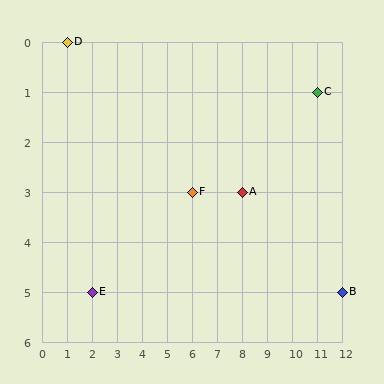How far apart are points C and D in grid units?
Points C and D are 10 columns and 1 row apart (about 10.0 grid units diagonally).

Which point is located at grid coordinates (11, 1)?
Point C is at (11, 1).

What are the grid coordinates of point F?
Point F is at grid coordinates (6, 3).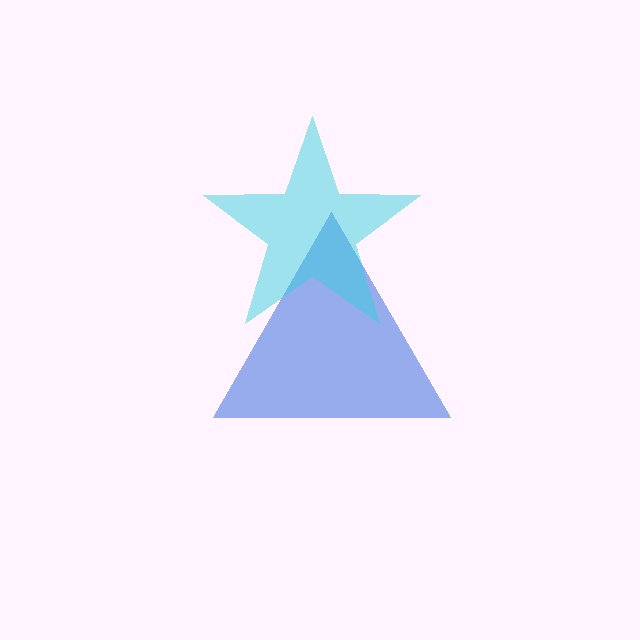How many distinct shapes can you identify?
There are 2 distinct shapes: a blue triangle, a cyan star.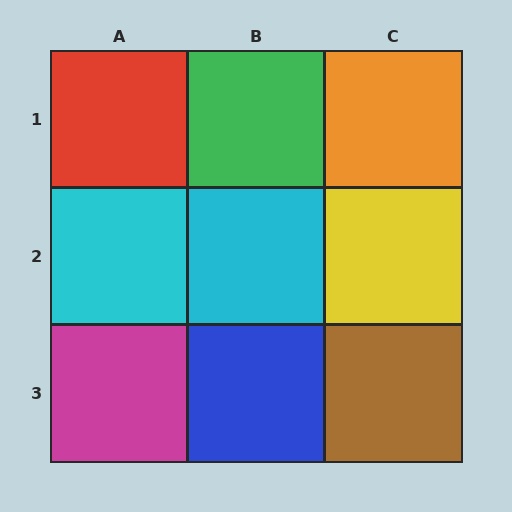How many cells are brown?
1 cell is brown.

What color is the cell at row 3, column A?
Magenta.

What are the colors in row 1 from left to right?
Red, green, orange.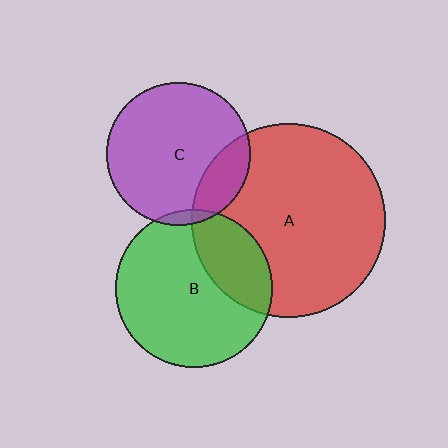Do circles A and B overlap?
Yes.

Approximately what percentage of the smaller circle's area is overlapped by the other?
Approximately 30%.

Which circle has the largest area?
Circle A (red).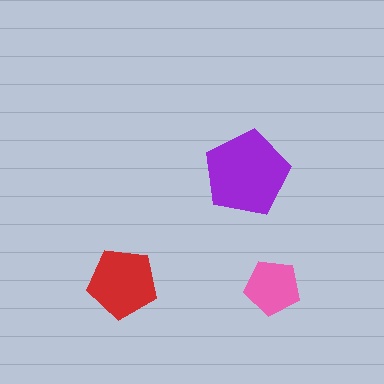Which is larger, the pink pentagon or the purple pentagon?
The purple one.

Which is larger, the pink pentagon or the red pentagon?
The red one.